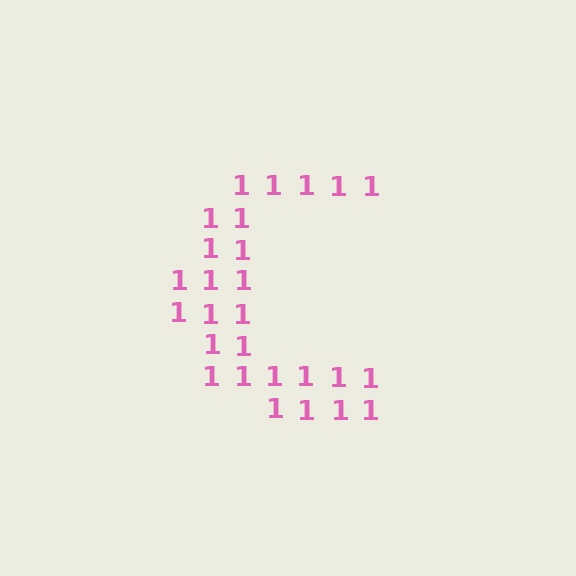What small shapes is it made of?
It is made of small digit 1's.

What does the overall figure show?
The overall figure shows the letter C.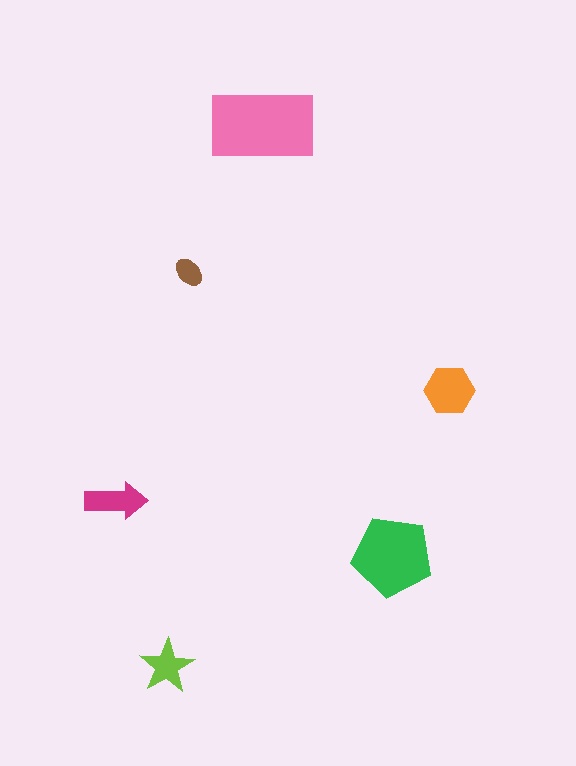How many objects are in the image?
There are 6 objects in the image.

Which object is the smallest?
The brown ellipse.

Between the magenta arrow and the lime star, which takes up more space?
The magenta arrow.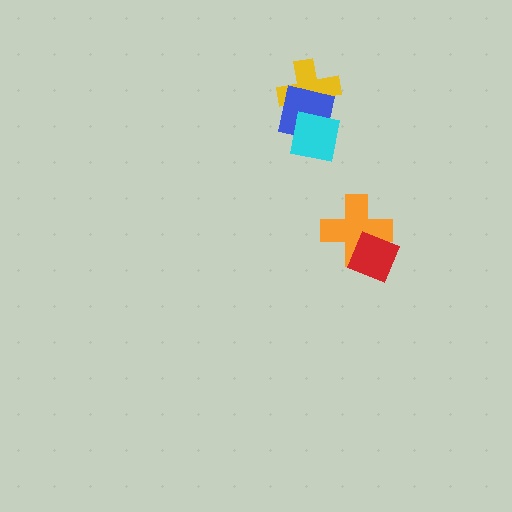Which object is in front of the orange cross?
The red diamond is in front of the orange cross.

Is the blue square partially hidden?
Yes, it is partially covered by another shape.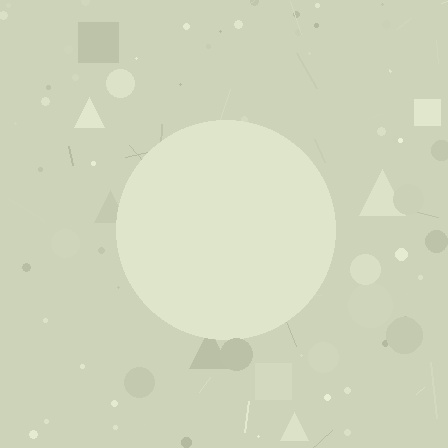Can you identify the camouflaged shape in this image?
The camouflaged shape is a circle.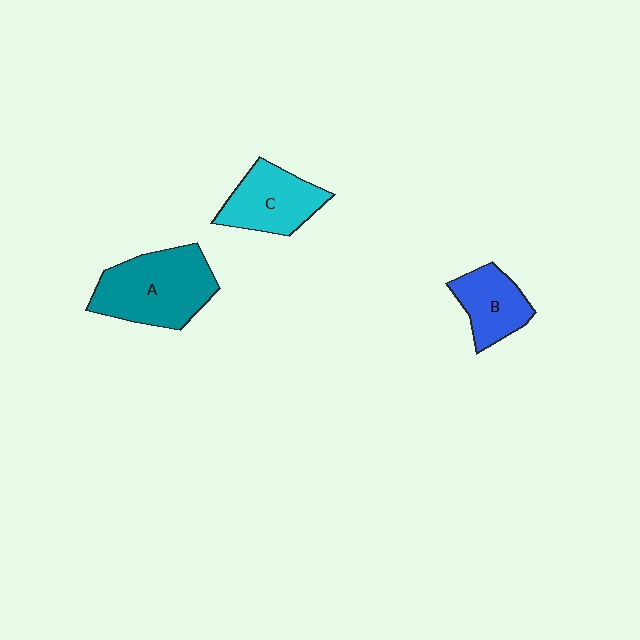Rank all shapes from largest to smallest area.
From largest to smallest: A (teal), C (cyan), B (blue).